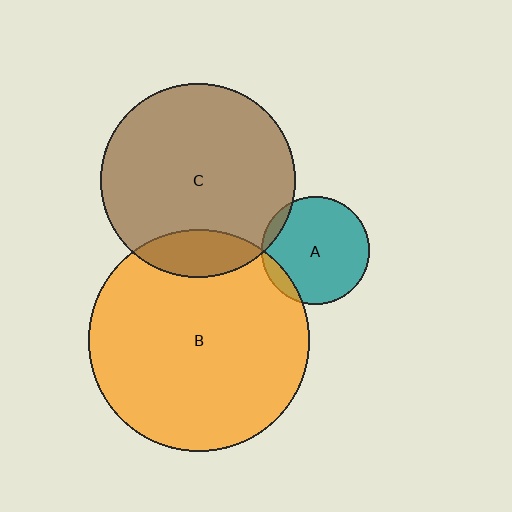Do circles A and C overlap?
Yes.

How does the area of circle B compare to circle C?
Approximately 1.3 times.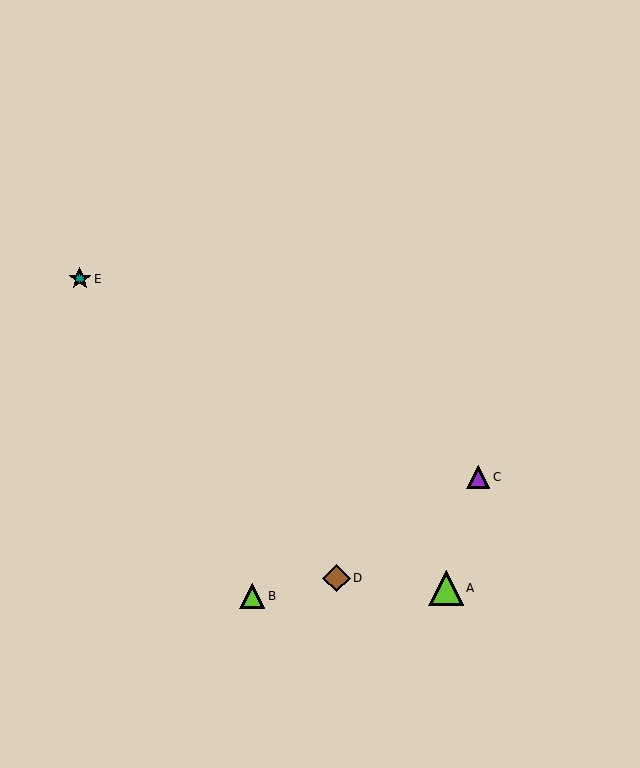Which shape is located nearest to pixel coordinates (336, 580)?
The brown diamond (labeled D) at (336, 578) is nearest to that location.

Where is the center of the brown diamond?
The center of the brown diamond is at (336, 578).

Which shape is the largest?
The lime triangle (labeled A) is the largest.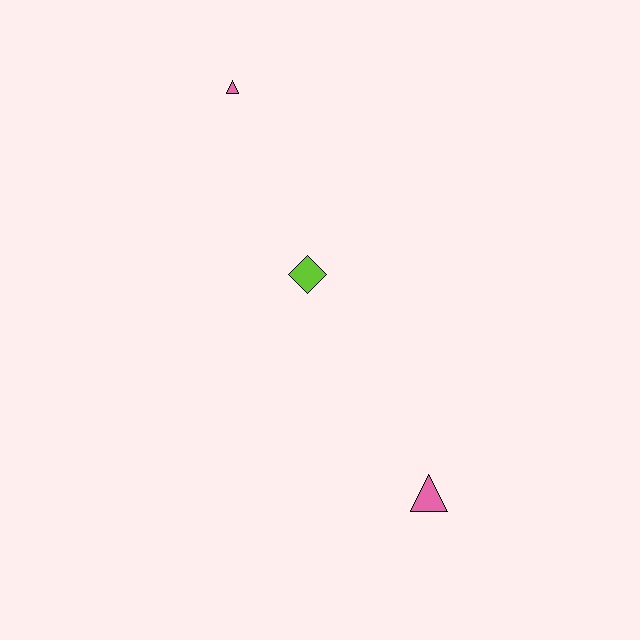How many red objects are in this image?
There are no red objects.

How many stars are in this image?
There are no stars.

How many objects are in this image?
There are 3 objects.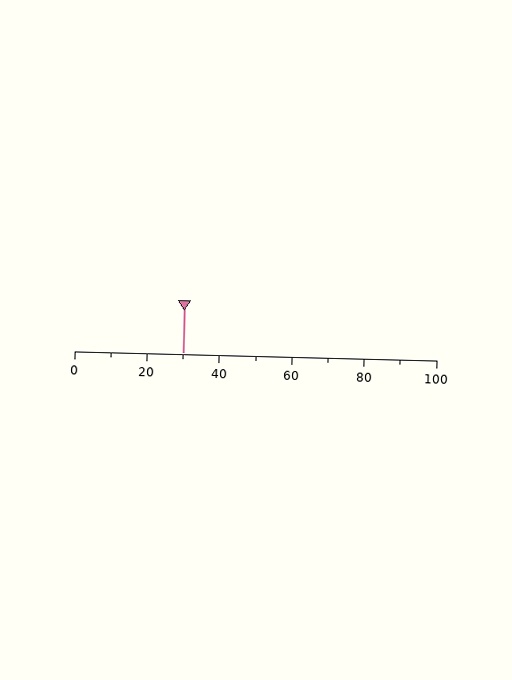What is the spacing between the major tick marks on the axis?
The major ticks are spaced 20 apart.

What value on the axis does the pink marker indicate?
The marker indicates approximately 30.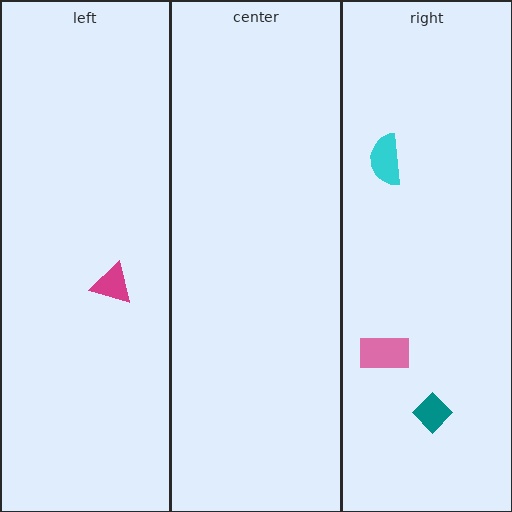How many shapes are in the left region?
1.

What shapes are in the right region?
The cyan semicircle, the pink rectangle, the teal diamond.